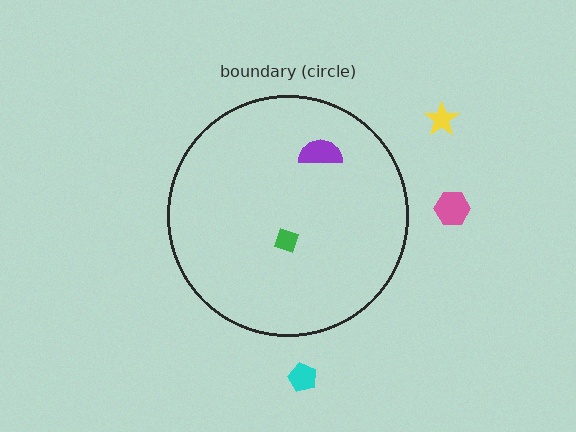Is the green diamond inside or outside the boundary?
Inside.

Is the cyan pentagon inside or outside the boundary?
Outside.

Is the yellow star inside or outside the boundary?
Outside.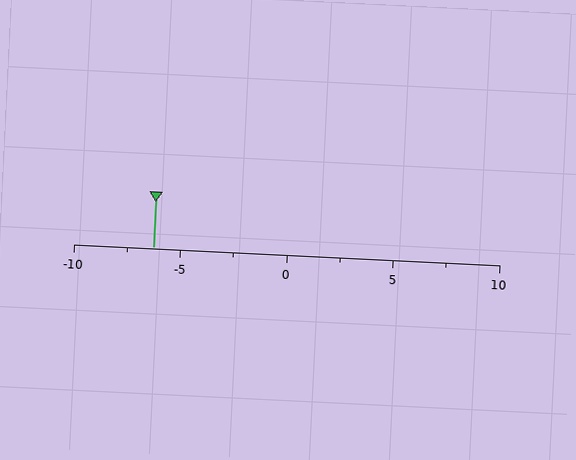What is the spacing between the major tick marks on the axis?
The major ticks are spaced 5 apart.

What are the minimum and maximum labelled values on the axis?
The axis runs from -10 to 10.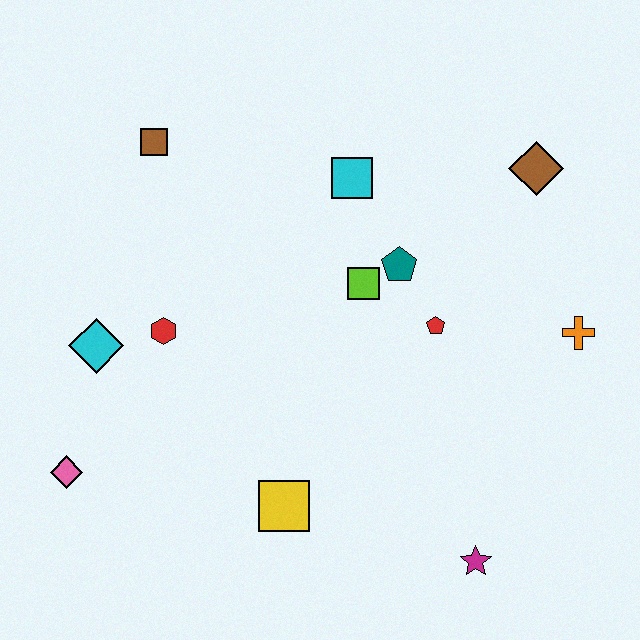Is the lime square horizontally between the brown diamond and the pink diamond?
Yes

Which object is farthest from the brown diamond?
The pink diamond is farthest from the brown diamond.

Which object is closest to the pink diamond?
The cyan diamond is closest to the pink diamond.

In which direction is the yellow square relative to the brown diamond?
The yellow square is below the brown diamond.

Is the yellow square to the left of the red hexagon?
No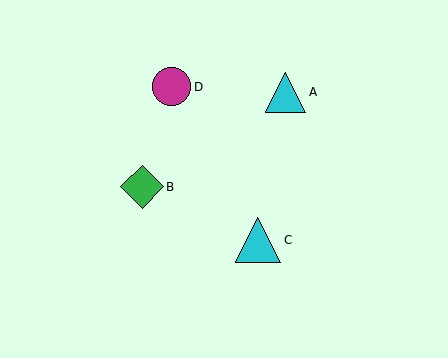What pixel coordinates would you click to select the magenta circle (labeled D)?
Click at (172, 87) to select the magenta circle D.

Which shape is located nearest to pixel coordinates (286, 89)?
The cyan triangle (labeled A) at (286, 92) is nearest to that location.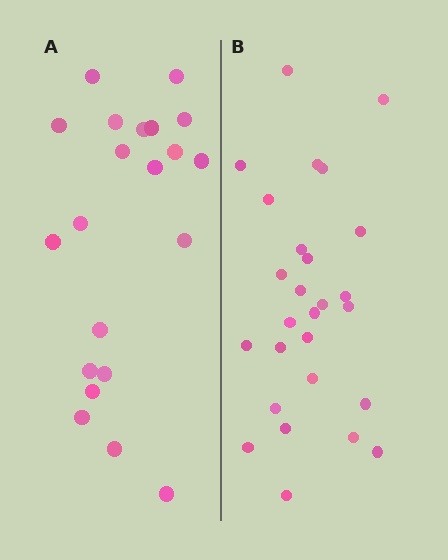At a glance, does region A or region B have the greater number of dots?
Region B (the right region) has more dots.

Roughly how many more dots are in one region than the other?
Region B has about 6 more dots than region A.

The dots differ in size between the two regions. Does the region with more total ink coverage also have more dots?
No. Region A has more total ink coverage because its dots are larger, but region B actually contains more individual dots. Total area can be misleading — the number of items is what matters here.